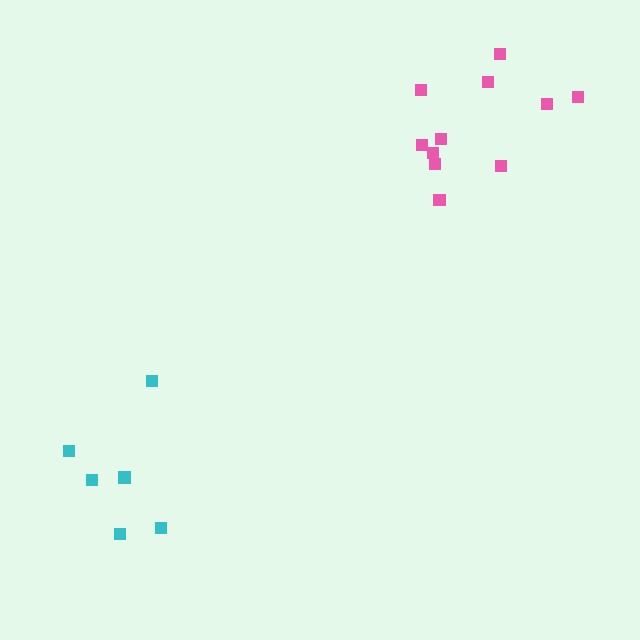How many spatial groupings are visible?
There are 2 spatial groupings.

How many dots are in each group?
Group 1: 6 dots, Group 2: 11 dots (17 total).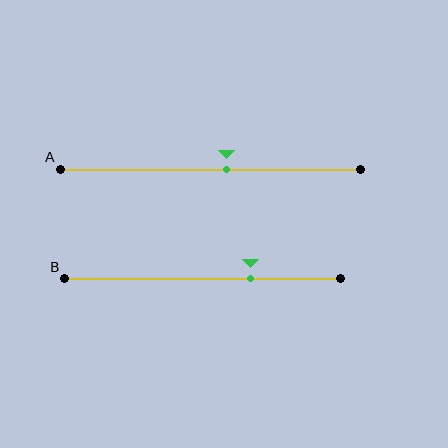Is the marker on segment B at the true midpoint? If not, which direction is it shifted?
No, the marker on segment B is shifted to the right by about 17% of the segment length.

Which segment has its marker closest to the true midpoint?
Segment A has its marker closest to the true midpoint.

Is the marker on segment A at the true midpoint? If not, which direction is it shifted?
No, the marker on segment A is shifted to the right by about 5% of the segment length.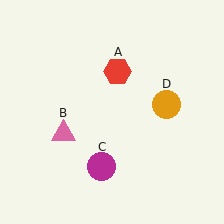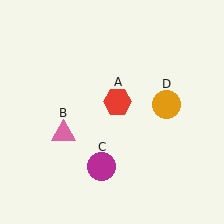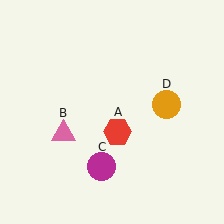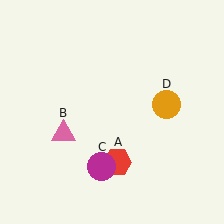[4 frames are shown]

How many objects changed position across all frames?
1 object changed position: red hexagon (object A).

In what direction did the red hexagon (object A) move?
The red hexagon (object A) moved down.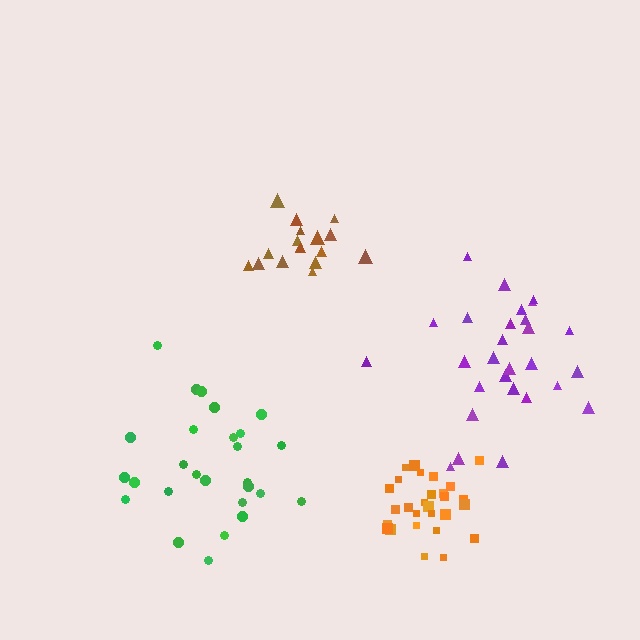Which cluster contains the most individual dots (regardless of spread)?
Orange (28).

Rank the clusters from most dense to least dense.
orange, brown, purple, green.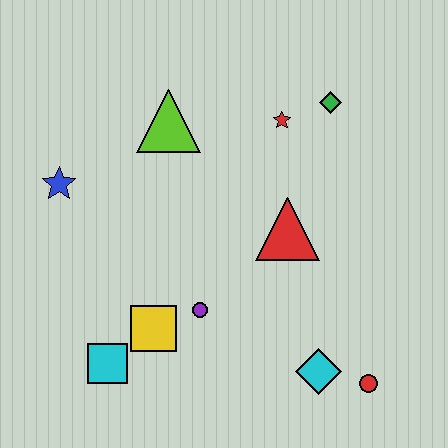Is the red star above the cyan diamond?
Yes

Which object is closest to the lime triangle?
The red star is closest to the lime triangle.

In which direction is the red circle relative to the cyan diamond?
The red circle is to the right of the cyan diamond.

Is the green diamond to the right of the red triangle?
Yes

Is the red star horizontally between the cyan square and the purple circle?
No